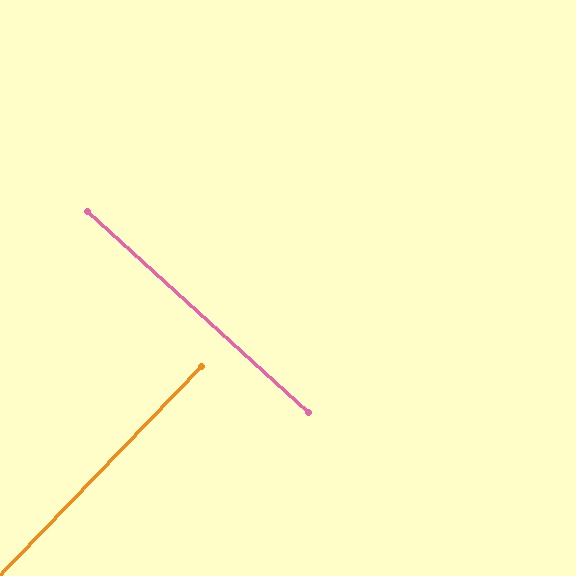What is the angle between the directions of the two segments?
Approximately 88 degrees.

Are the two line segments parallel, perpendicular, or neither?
Perpendicular — they meet at approximately 88°.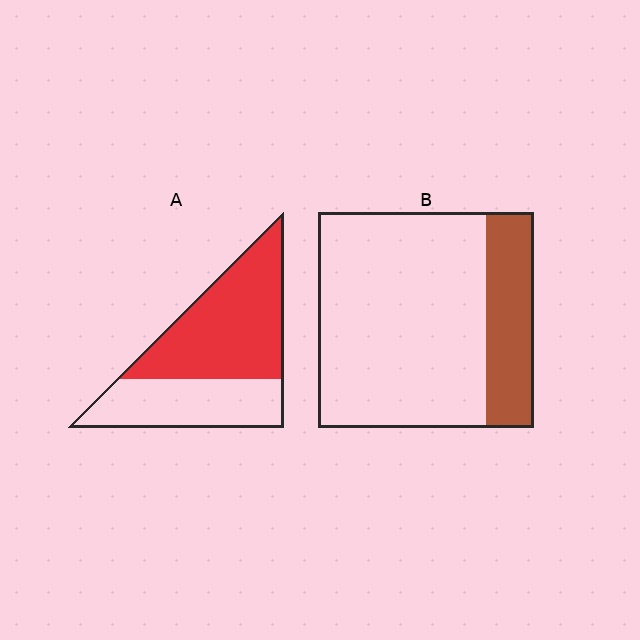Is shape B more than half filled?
No.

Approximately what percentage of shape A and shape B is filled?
A is approximately 60% and B is approximately 20%.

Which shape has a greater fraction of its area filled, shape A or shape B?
Shape A.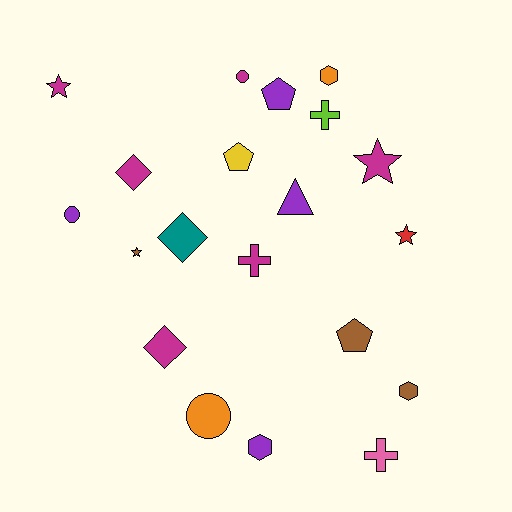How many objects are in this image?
There are 20 objects.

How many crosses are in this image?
There are 3 crosses.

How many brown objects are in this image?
There are 3 brown objects.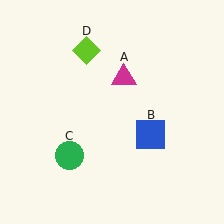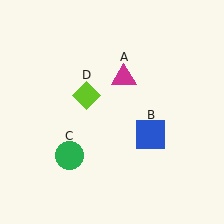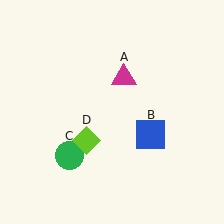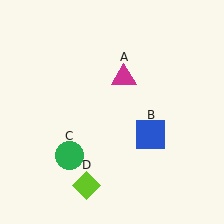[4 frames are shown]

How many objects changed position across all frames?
1 object changed position: lime diamond (object D).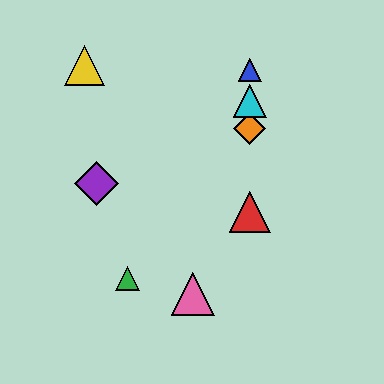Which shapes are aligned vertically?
The red triangle, the blue triangle, the orange diamond, the cyan triangle are aligned vertically.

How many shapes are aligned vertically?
4 shapes (the red triangle, the blue triangle, the orange diamond, the cyan triangle) are aligned vertically.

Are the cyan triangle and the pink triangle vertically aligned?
No, the cyan triangle is at x≈250 and the pink triangle is at x≈193.